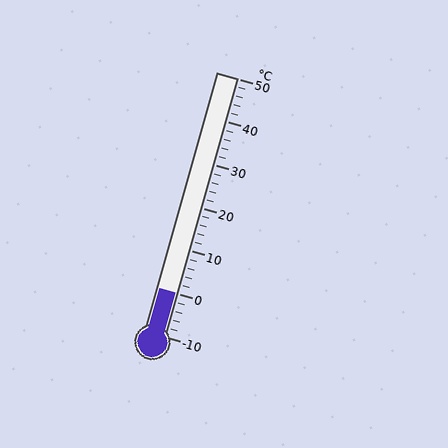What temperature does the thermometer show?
The thermometer shows approximately 0°C.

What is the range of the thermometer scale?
The thermometer scale ranges from -10°C to 50°C.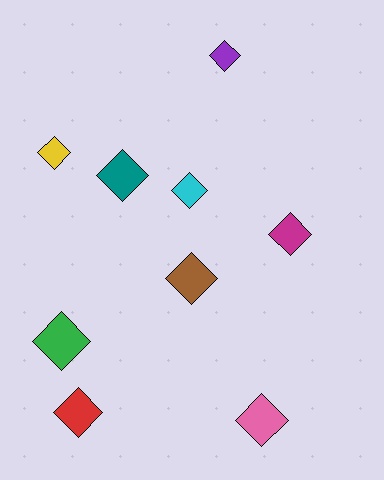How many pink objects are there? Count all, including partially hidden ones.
There is 1 pink object.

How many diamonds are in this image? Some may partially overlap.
There are 9 diamonds.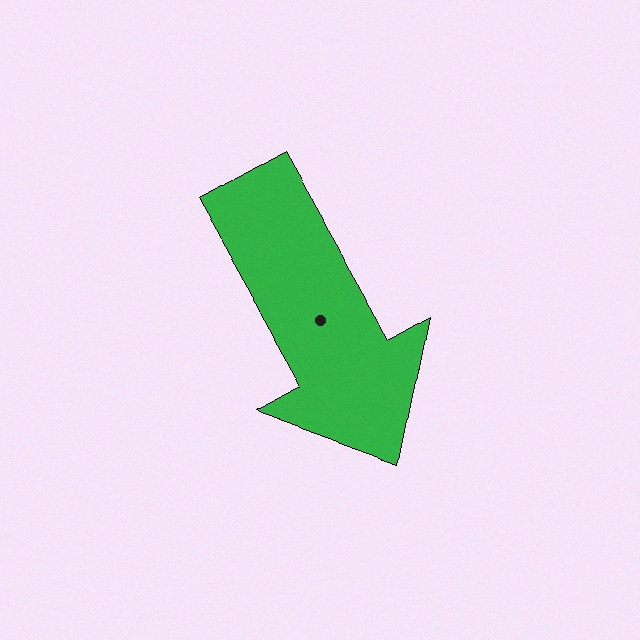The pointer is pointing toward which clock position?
Roughly 5 o'clock.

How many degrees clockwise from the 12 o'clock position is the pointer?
Approximately 151 degrees.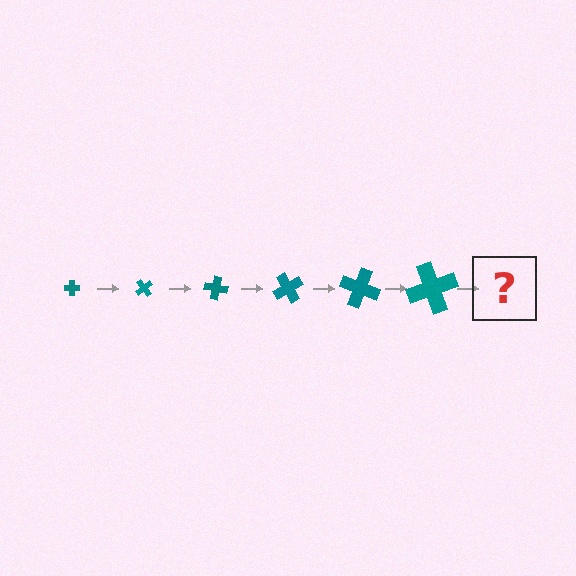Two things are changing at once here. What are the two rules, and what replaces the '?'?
The two rules are that the cross grows larger each step and it rotates 50 degrees each step. The '?' should be a cross, larger than the previous one and rotated 300 degrees from the start.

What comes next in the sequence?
The next element should be a cross, larger than the previous one and rotated 300 degrees from the start.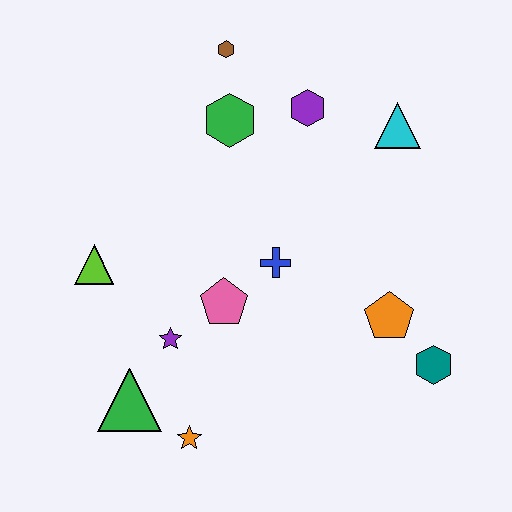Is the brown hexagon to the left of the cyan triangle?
Yes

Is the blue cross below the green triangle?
No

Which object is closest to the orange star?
The green triangle is closest to the orange star.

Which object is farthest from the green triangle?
The cyan triangle is farthest from the green triangle.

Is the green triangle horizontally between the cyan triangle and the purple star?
No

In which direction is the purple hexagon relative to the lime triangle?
The purple hexagon is to the right of the lime triangle.